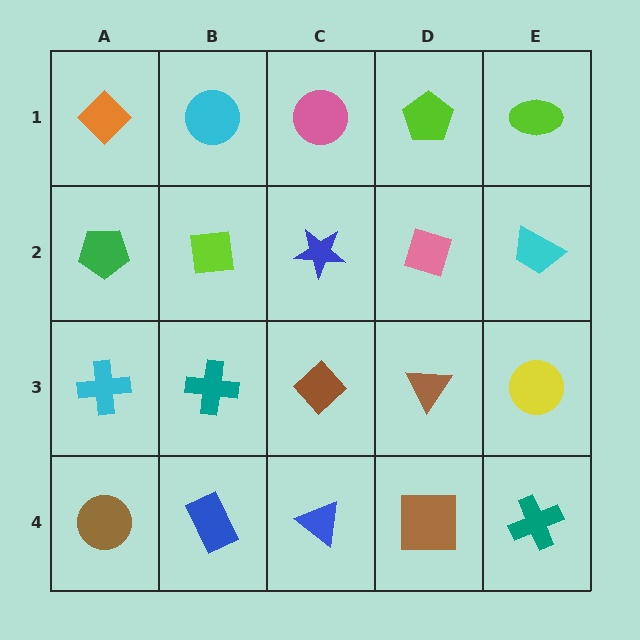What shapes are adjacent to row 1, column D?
A pink diamond (row 2, column D), a pink circle (row 1, column C), a lime ellipse (row 1, column E).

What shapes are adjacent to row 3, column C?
A blue star (row 2, column C), a blue triangle (row 4, column C), a teal cross (row 3, column B), a brown triangle (row 3, column D).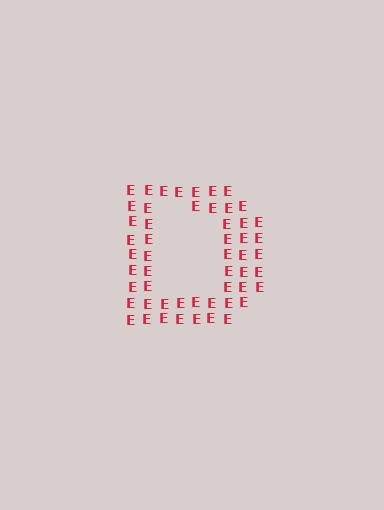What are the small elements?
The small elements are letter E's.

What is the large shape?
The large shape is the letter D.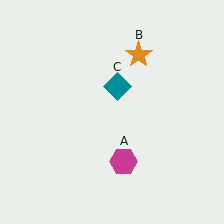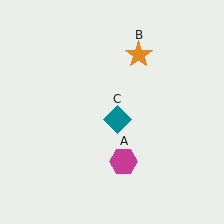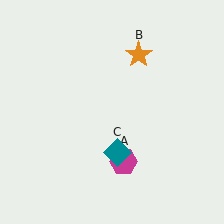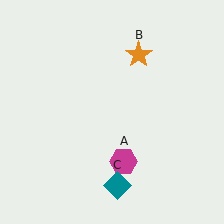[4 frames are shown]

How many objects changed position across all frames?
1 object changed position: teal diamond (object C).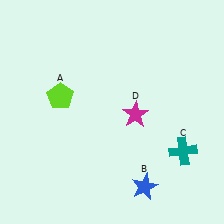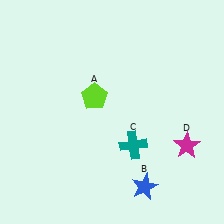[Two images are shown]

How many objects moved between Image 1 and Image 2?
3 objects moved between the two images.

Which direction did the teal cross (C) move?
The teal cross (C) moved left.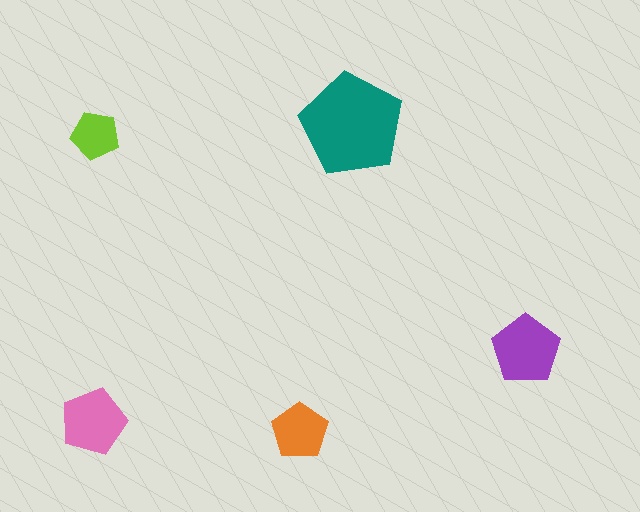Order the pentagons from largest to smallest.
the teal one, the purple one, the pink one, the orange one, the lime one.